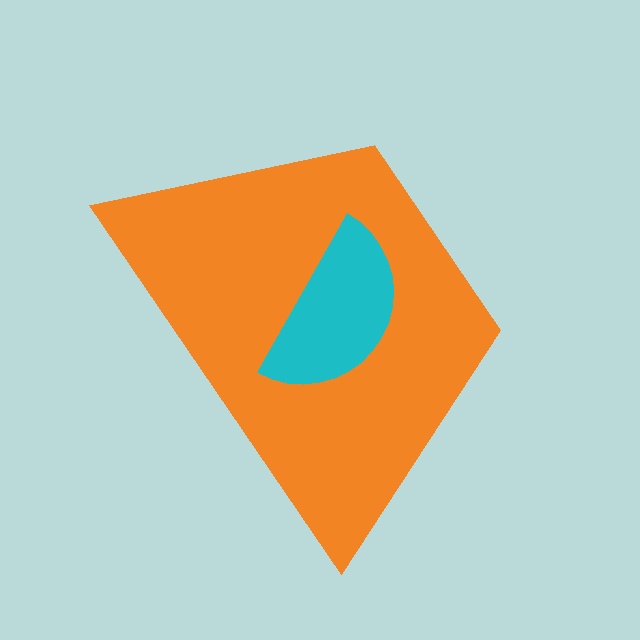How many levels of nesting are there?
2.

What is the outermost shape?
The orange trapezoid.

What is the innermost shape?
The cyan semicircle.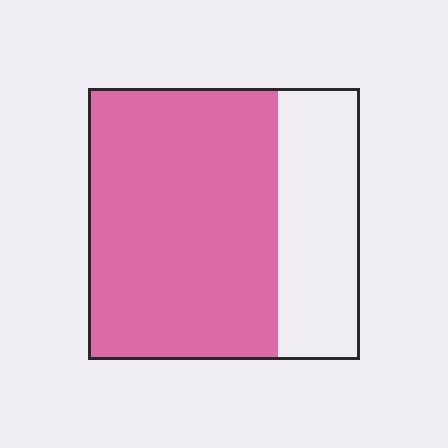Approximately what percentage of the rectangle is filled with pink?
Approximately 70%.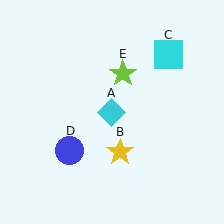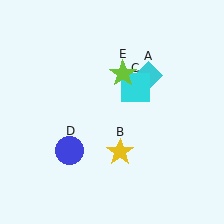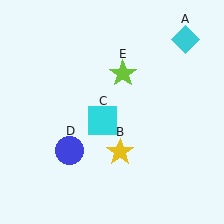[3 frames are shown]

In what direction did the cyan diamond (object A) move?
The cyan diamond (object A) moved up and to the right.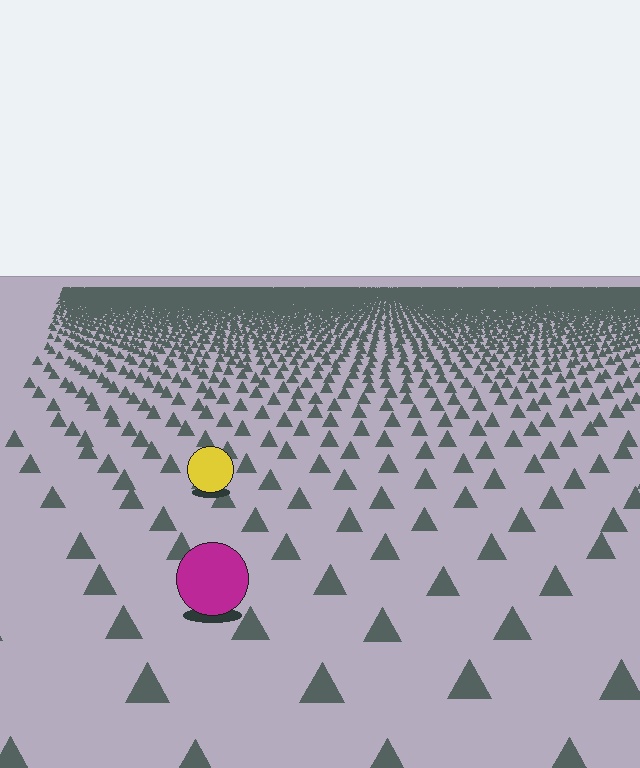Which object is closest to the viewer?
The magenta circle is closest. The texture marks near it are larger and more spread out.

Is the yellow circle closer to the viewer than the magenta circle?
No. The magenta circle is closer — you can tell from the texture gradient: the ground texture is coarser near it.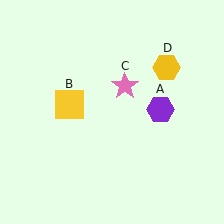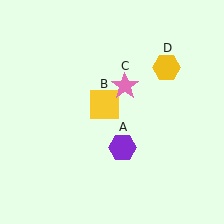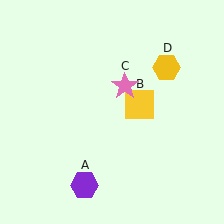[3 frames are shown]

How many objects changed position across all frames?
2 objects changed position: purple hexagon (object A), yellow square (object B).